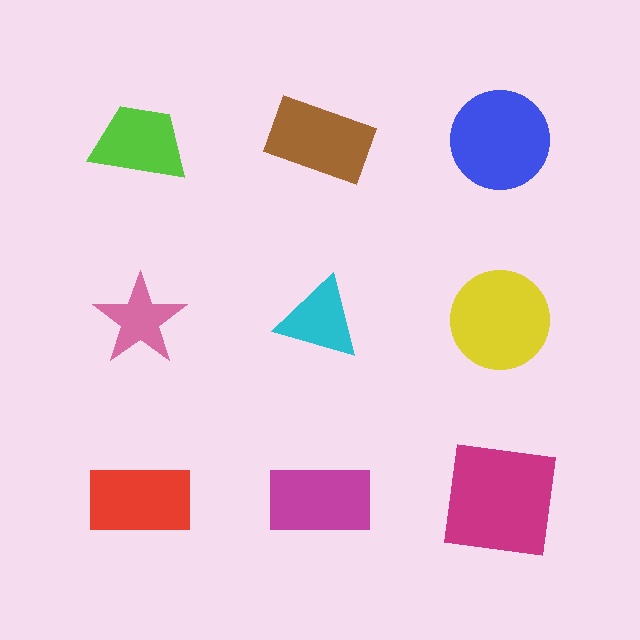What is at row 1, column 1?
A lime trapezoid.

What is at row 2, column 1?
A pink star.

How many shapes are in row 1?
3 shapes.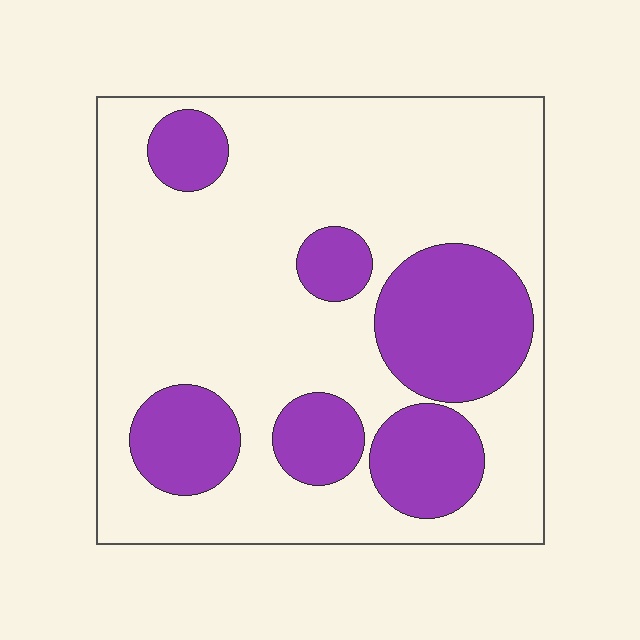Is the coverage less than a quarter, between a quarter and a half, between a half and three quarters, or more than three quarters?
Between a quarter and a half.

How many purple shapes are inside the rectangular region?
6.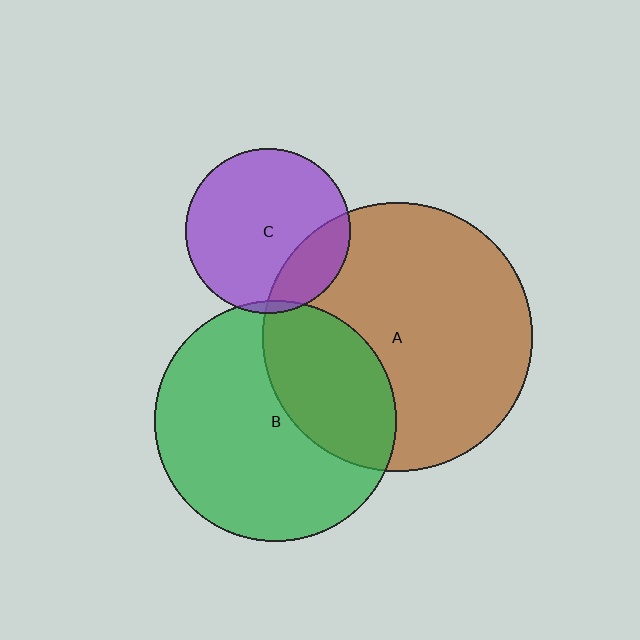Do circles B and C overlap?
Yes.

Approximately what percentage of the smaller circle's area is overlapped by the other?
Approximately 5%.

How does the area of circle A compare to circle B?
Approximately 1.2 times.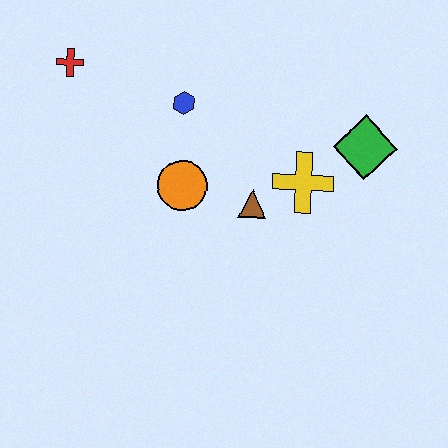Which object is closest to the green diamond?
The yellow cross is closest to the green diamond.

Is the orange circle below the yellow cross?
Yes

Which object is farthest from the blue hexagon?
The green diamond is farthest from the blue hexagon.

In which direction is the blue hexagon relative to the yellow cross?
The blue hexagon is to the left of the yellow cross.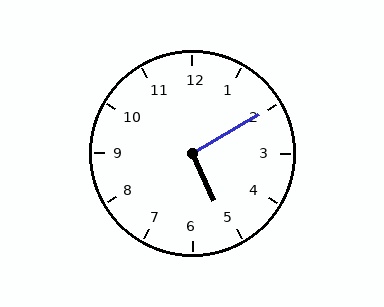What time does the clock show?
5:10.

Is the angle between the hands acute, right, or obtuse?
It is right.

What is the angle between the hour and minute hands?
Approximately 95 degrees.